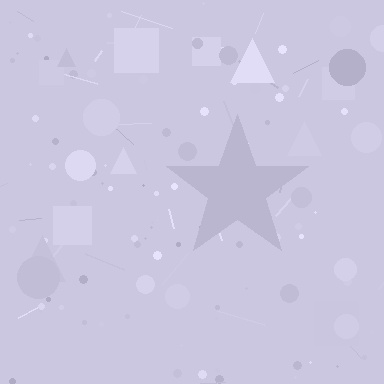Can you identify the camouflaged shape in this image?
The camouflaged shape is a star.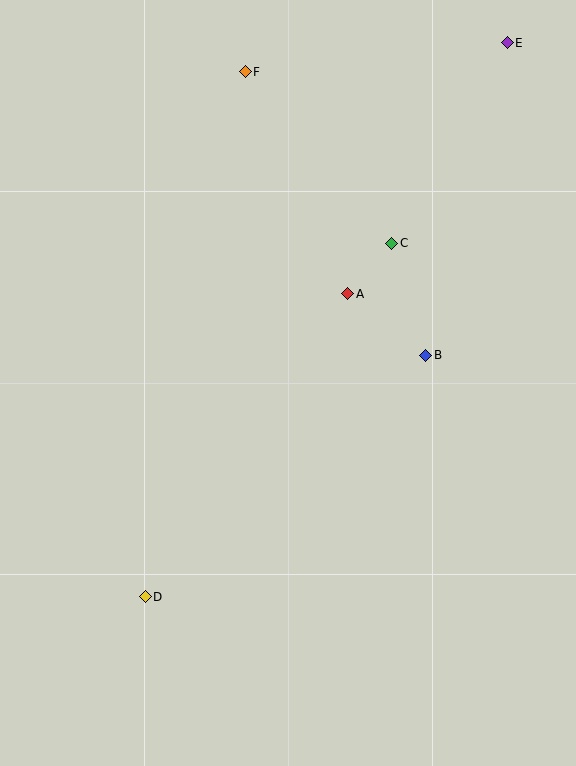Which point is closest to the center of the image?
Point A at (348, 294) is closest to the center.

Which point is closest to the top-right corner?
Point E is closest to the top-right corner.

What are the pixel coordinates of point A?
Point A is at (348, 294).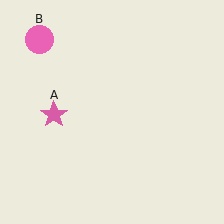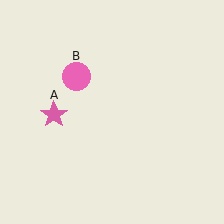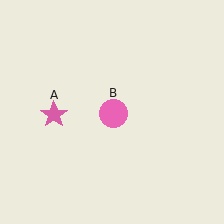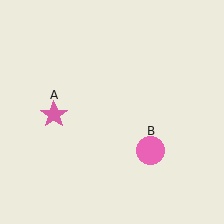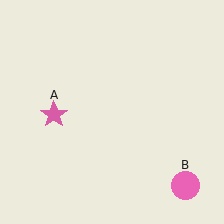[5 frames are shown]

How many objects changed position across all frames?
1 object changed position: pink circle (object B).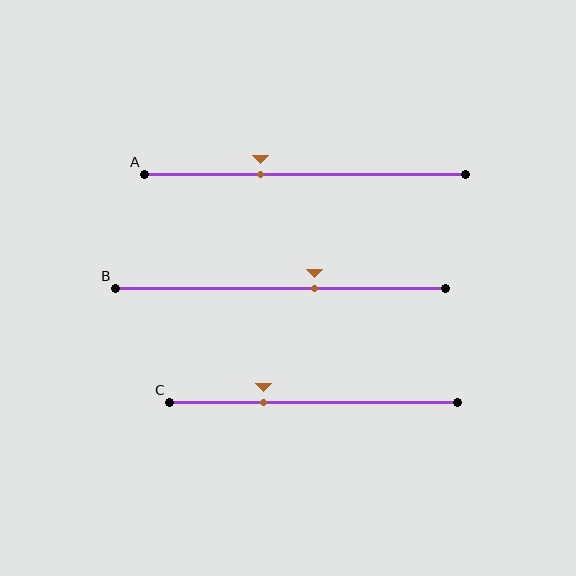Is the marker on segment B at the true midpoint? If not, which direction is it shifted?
No, the marker on segment B is shifted to the right by about 10% of the segment length.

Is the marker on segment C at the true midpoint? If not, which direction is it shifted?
No, the marker on segment C is shifted to the left by about 17% of the segment length.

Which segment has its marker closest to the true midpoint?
Segment B has its marker closest to the true midpoint.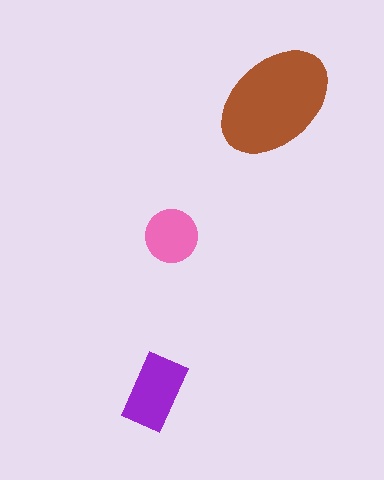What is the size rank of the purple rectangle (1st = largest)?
2nd.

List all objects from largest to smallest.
The brown ellipse, the purple rectangle, the pink circle.